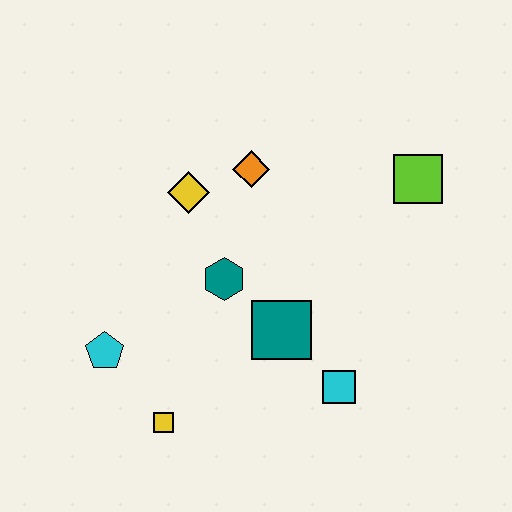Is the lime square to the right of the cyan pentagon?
Yes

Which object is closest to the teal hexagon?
The teal square is closest to the teal hexagon.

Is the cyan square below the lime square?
Yes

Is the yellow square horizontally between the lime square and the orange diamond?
No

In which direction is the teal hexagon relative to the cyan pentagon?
The teal hexagon is to the right of the cyan pentagon.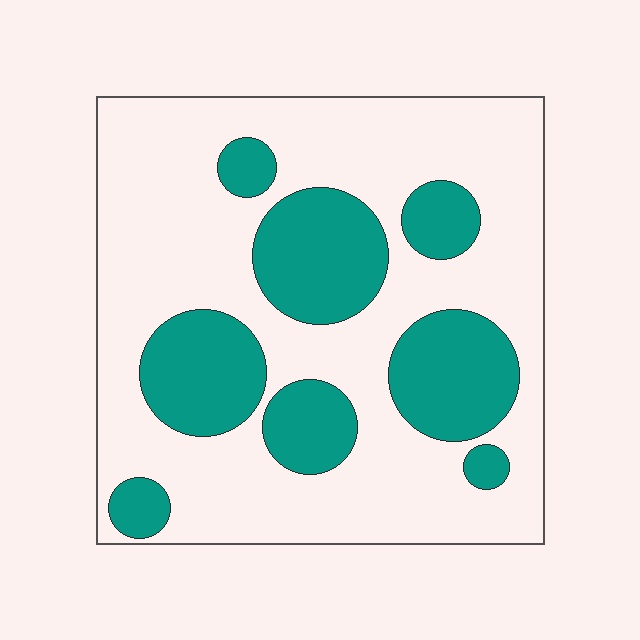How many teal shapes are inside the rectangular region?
8.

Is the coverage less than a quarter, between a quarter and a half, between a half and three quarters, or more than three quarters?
Between a quarter and a half.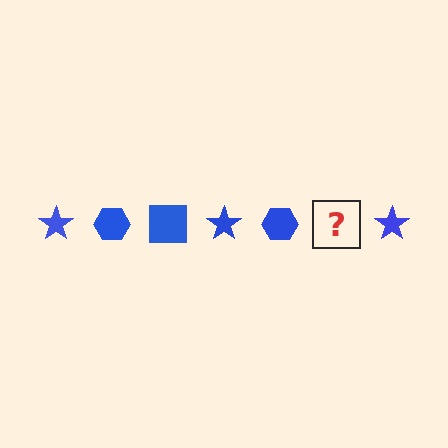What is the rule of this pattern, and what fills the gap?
The rule is that the pattern cycles through star, hexagon, square shapes in blue. The gap should be filled with a blue square.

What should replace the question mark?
The question mark should be replaced with a blue square.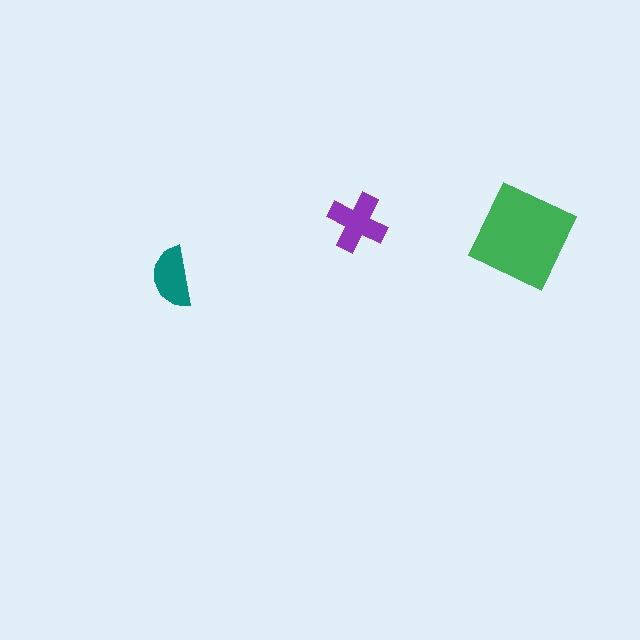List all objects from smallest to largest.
The teal semicircle, the purple cross, the green diamond.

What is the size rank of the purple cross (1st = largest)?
2nd.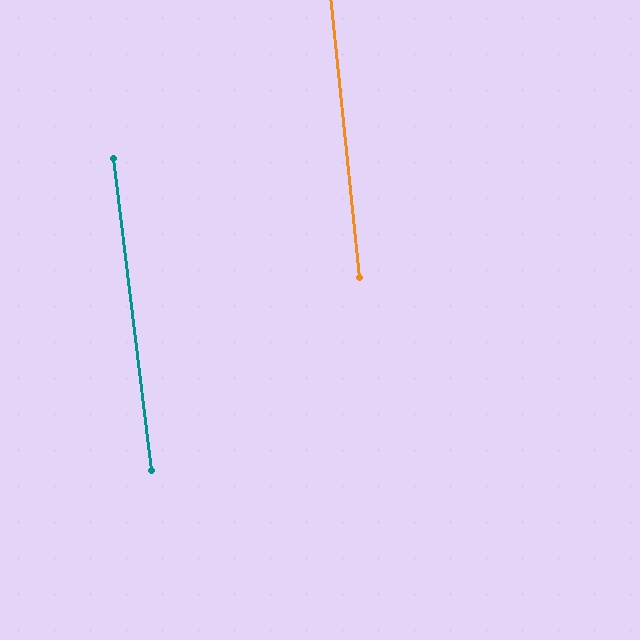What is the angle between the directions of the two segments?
Approximately 1 degree.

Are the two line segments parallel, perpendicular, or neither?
Parallel — their directions differ by only 1.0°.